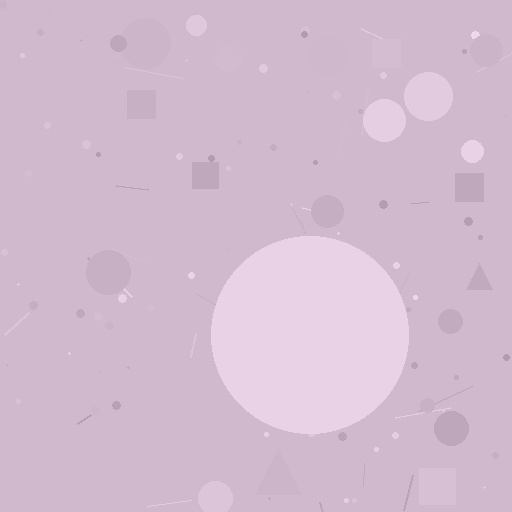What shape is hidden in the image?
A circle is hidden in the image.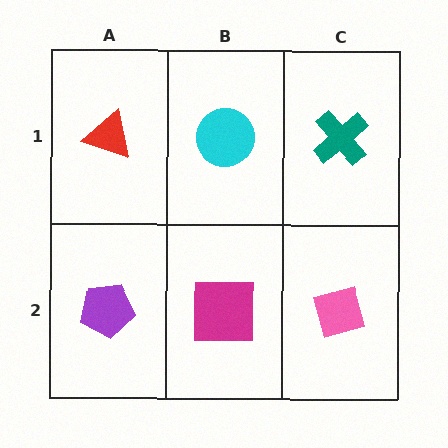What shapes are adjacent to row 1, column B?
A magenta square (row 2, column B), a red triangle (row 1, column A), a teal cross (row 1, column C).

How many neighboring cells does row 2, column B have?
3.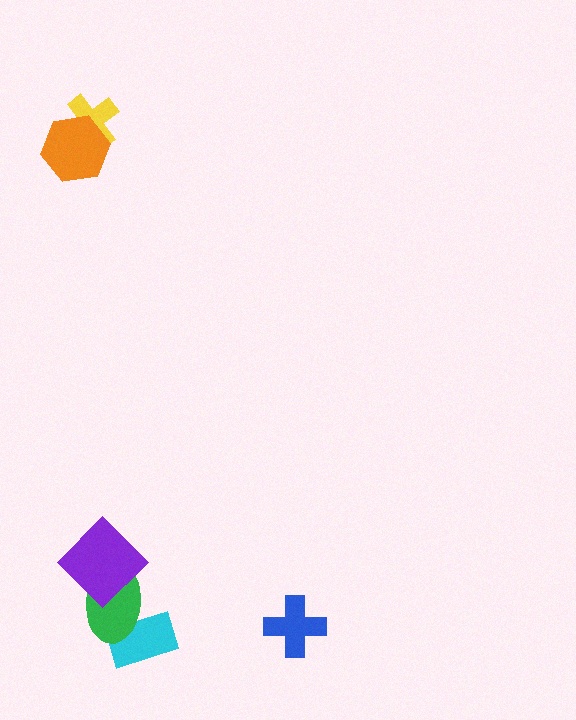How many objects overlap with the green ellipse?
2 objects overlap with the green ellipse.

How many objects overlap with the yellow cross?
1 object overlaps with the yellow cross.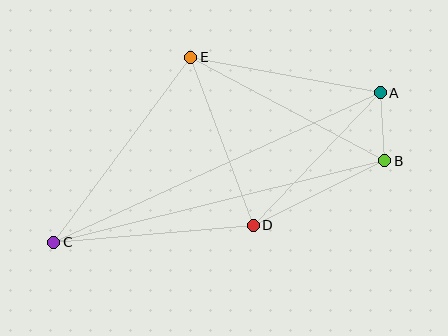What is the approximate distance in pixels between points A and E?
The distance between A and E is approximately 193 pixels.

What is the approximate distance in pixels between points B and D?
The distance between B and D is approximately 147 pixels.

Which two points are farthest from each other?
Points A and C are farthest from each other.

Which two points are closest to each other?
Points A and B are closest to each other.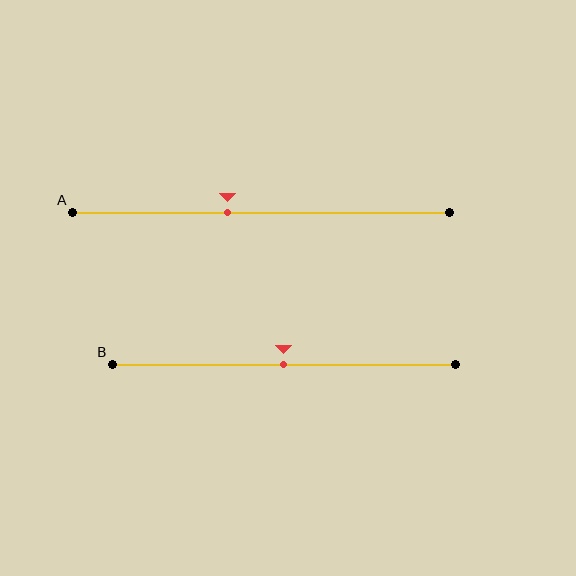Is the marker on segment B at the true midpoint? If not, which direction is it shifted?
Yes, the marker on segment B is at the true midpoint.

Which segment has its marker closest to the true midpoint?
Segment B has its marker closest to the true midpoint.